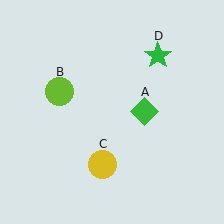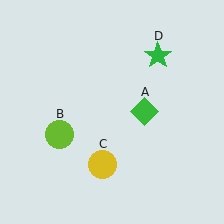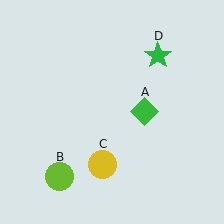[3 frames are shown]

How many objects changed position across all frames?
1 object changed position: lime circle (object B).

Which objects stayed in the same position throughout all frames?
Green diamond (object A) and yellow circle (object C) and green star (object D) remained stationary.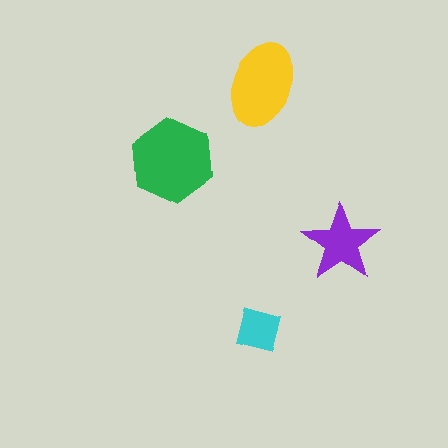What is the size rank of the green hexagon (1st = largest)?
1st.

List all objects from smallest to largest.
The cyan square, the purple star, the yellow ellipse, the green hexagon.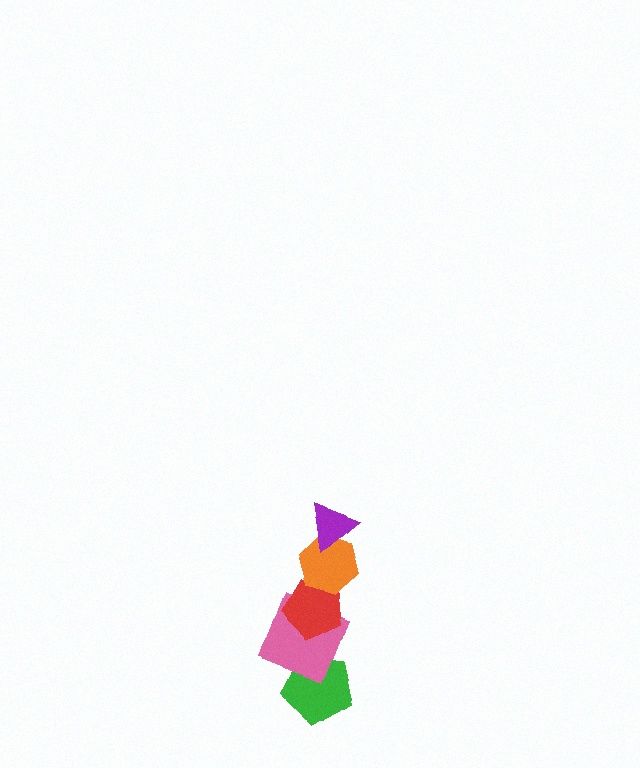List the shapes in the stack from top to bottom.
From top to bottom: the purple triangle, the orange hexagon, the red pentagon, the pink square, the green pentagon.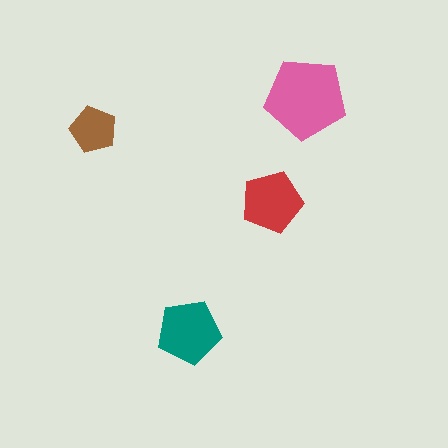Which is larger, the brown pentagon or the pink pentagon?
The pink one.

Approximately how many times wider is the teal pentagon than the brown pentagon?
About 1.5 times wider.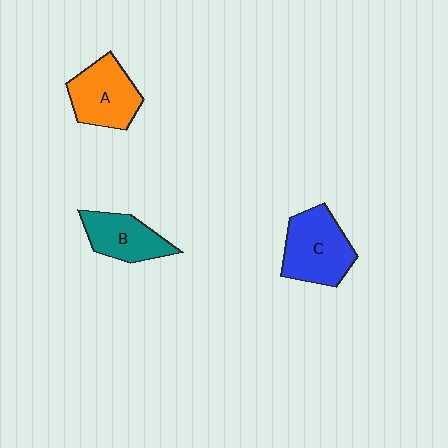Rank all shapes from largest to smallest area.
From largest to smallest: C (blue), A (orange), B (teal).